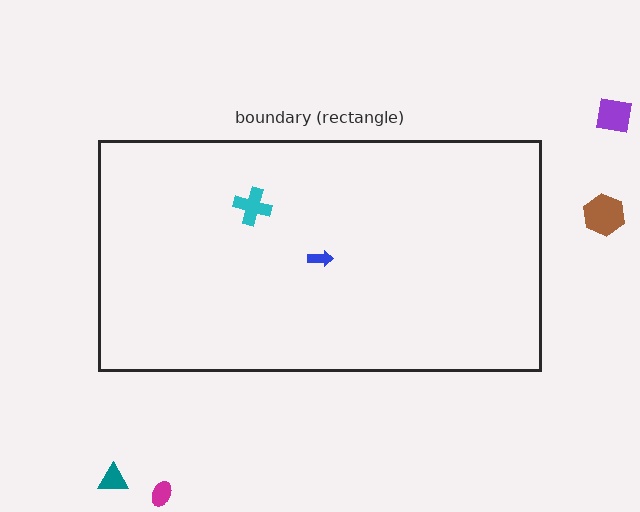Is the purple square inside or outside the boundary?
Outside.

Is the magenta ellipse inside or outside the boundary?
Outside.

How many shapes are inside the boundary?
2 inside, 4 outside.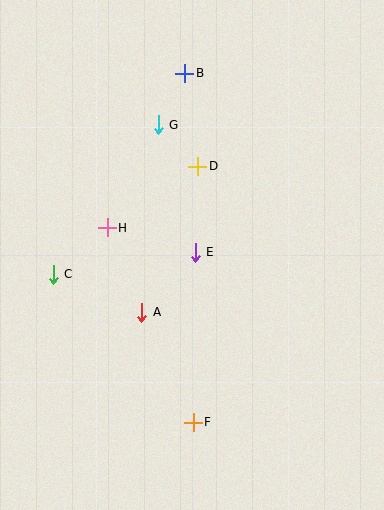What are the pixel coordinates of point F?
Point F is at (193, 422).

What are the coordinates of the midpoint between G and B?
The midpoint between G and B is at (171, 99).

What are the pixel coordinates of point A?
Point A is at (142, 312).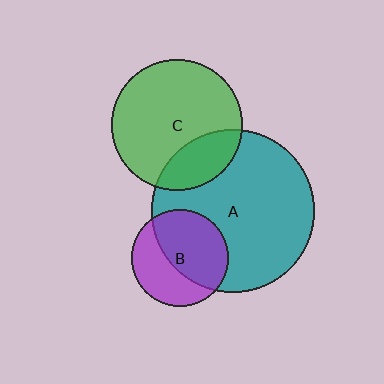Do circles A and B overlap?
Yes.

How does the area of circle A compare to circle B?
Approximately 2.8 times.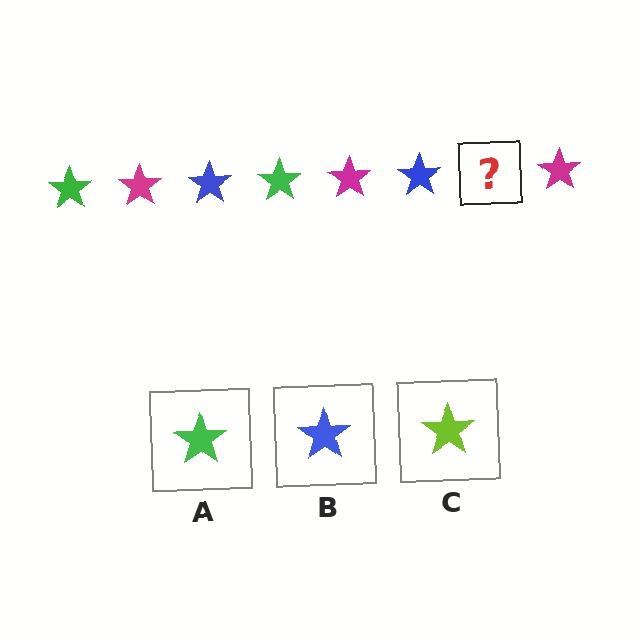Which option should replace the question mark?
Option A.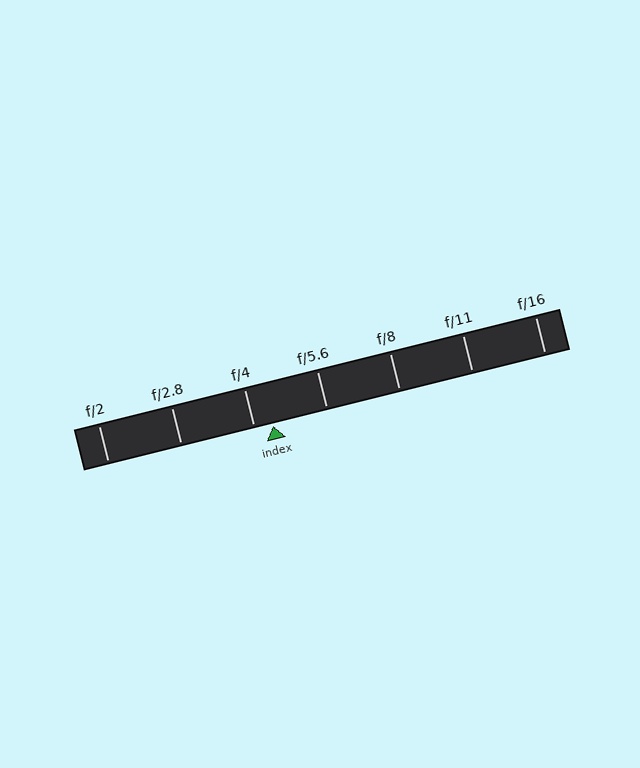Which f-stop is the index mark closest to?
The index mark is closest to f/4.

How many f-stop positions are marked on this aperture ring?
There are 7 f-stop positions marked.